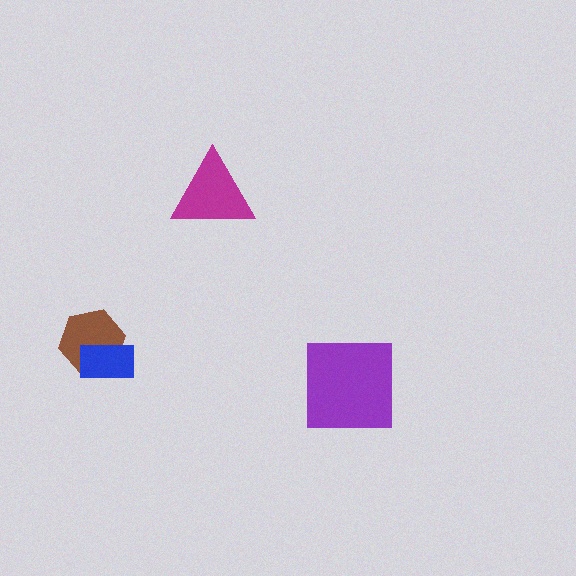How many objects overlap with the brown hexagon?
1 object overlaps with the brown hexagon.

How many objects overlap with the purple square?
0 objects overlap with the purple square.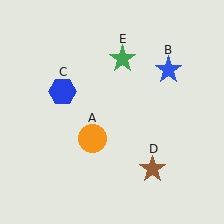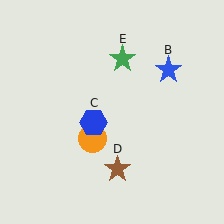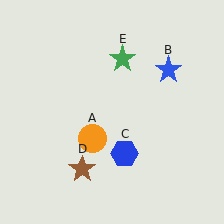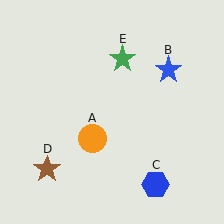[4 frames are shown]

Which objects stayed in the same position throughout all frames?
Orange circle (object A) and blue star (object B) and green star (object E) remained stationary.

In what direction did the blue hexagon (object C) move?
The blue hexagon (object C) moved down and to the right.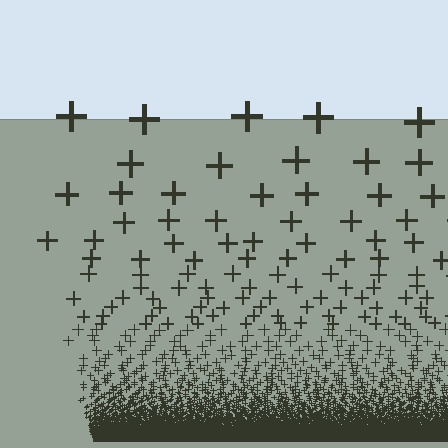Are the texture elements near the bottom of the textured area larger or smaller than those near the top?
Smaller. The gradient is inverted — elements near the bottom are smaller and denser.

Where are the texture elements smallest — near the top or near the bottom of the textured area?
Near the bottom.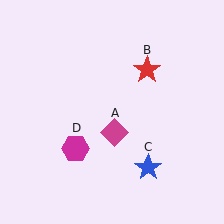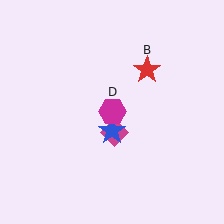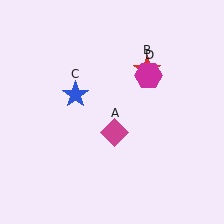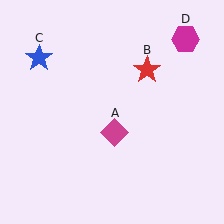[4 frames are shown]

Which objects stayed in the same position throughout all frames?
Magenta diamond (object A) and red star (object B) remained stationary.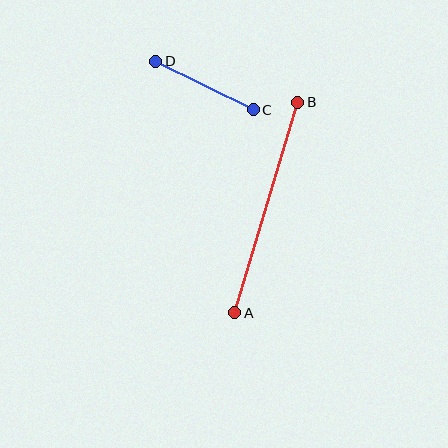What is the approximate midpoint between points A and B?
The midpoint is at approximately (266, 207) pixels.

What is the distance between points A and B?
The distance is approximately 220 pixels.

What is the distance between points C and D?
The distance is approximately 109 pixels.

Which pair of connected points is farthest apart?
Points A and B are farthest apart.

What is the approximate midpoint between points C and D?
The midpoint is at approximately (204, 85) pixels.